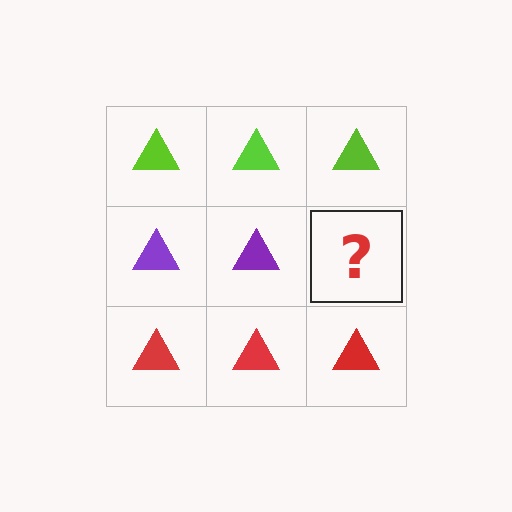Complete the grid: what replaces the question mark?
The question mark should be replaced with a purple triangle.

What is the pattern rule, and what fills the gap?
The rule is that each row has a consistent color. The gap should be filled with a purple triangle.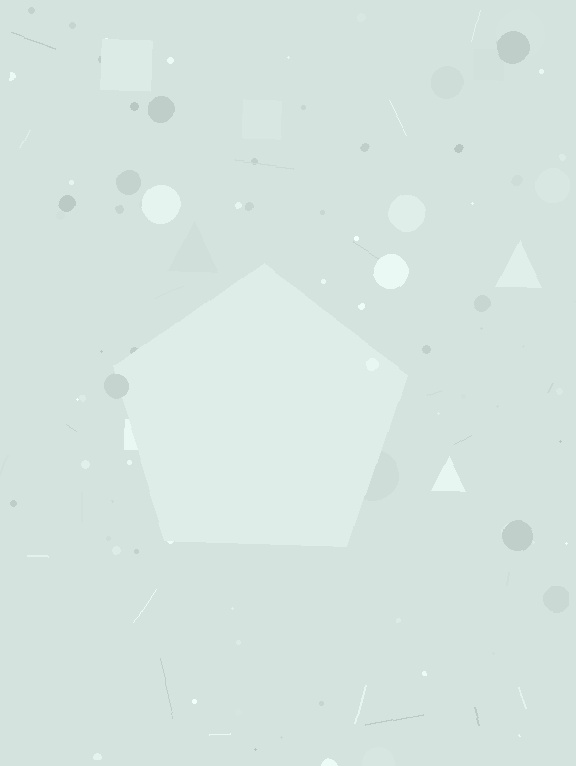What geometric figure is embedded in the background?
A pentagon is embedded in the background.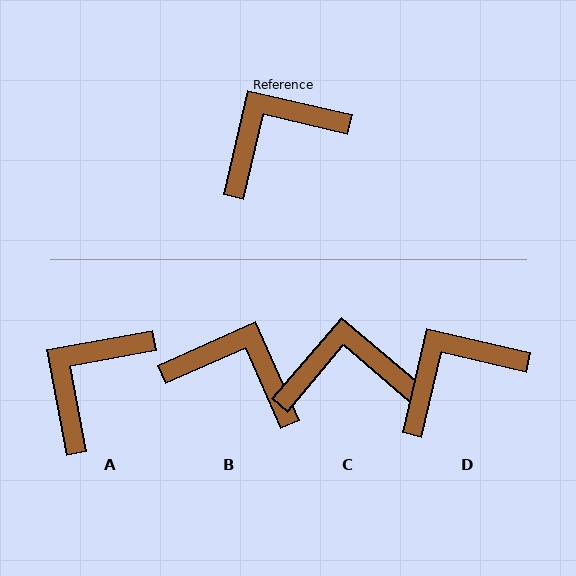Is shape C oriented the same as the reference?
No, it is off by about 27 degrees.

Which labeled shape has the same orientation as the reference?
D.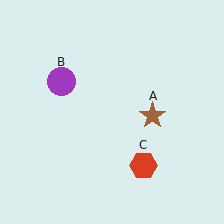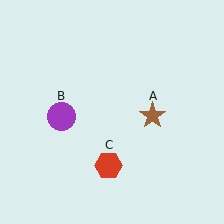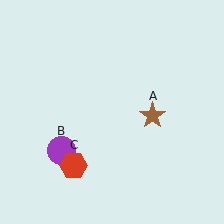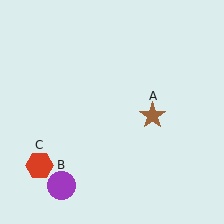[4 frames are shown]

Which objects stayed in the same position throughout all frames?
Brown star (object A) remained stationary.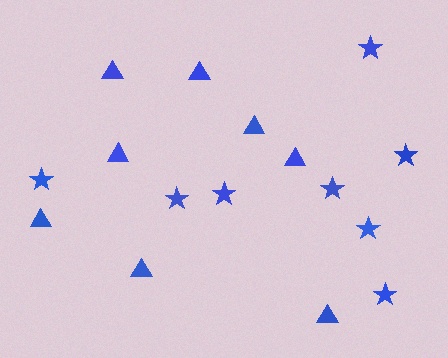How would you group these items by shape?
There are 2 groups: one group of triangles (8) and one group of stars (8).